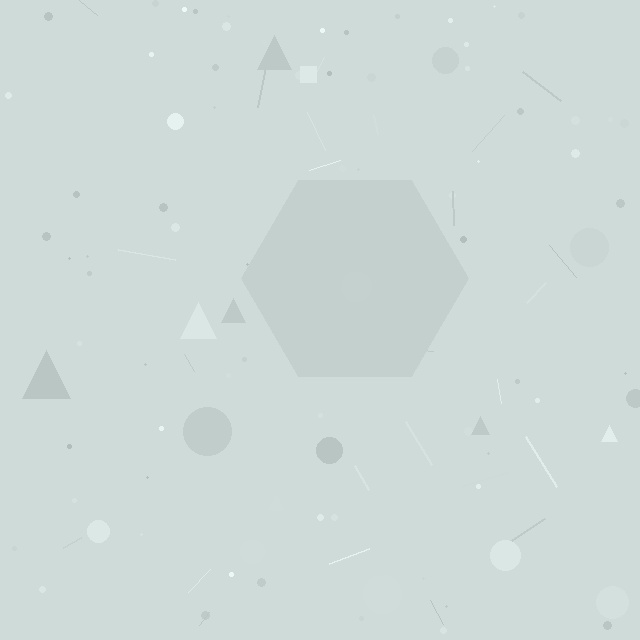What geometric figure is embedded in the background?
A hexagon is embedded in the background.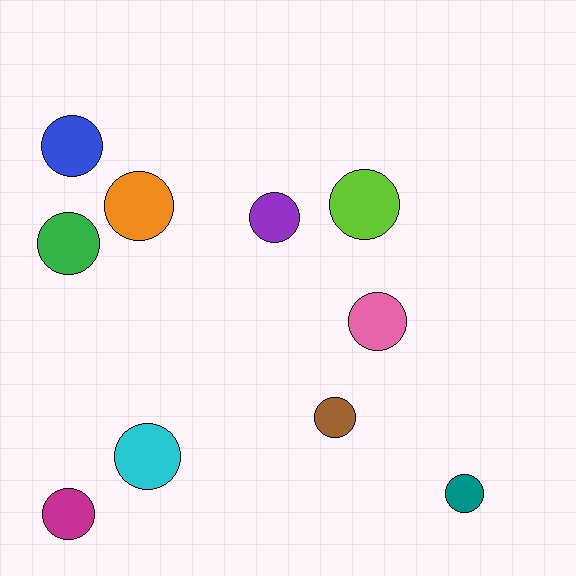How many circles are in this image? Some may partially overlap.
There are 10 circles.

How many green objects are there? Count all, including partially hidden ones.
There is 1 green object.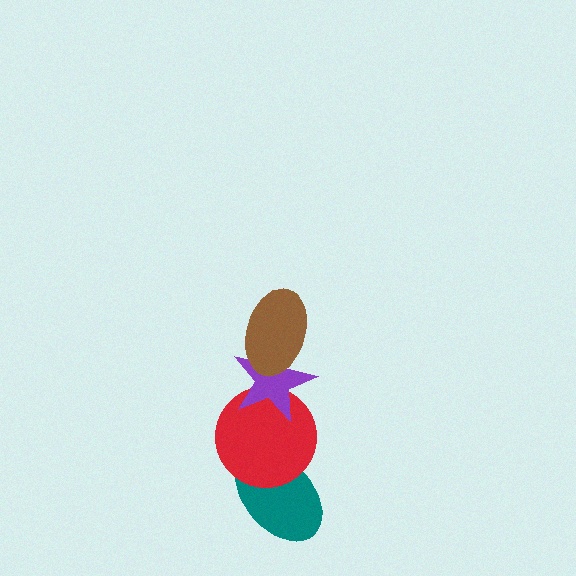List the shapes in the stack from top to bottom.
From top to bottom: the brown ellipse, the purple star, the red circle, the teal ellipse.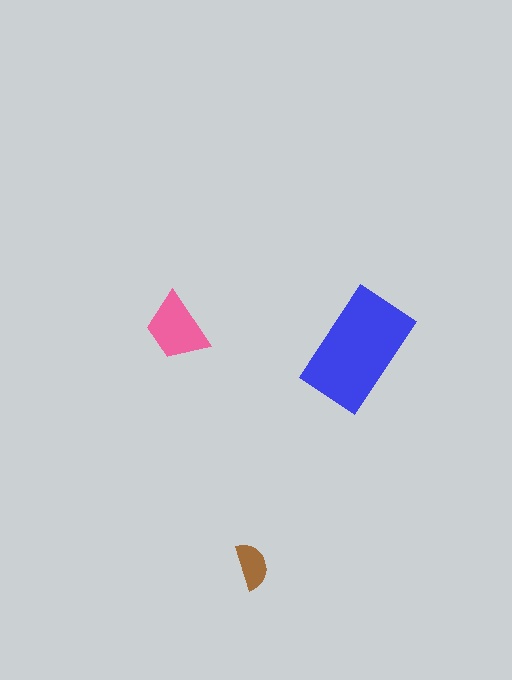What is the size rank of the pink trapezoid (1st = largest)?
2nd.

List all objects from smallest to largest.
The brown semicircle, the pink trapezoid, the blue rectangle.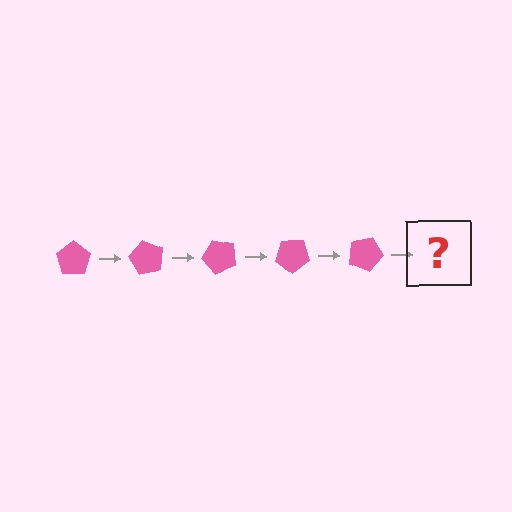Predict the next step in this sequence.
The next step is a pink pentagon rotated 300 degrees.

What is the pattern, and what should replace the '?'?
The pattern is that the pentagon rotates 60 degrees each step. The '?' should be a pink pentagon rotated 300 degrees.